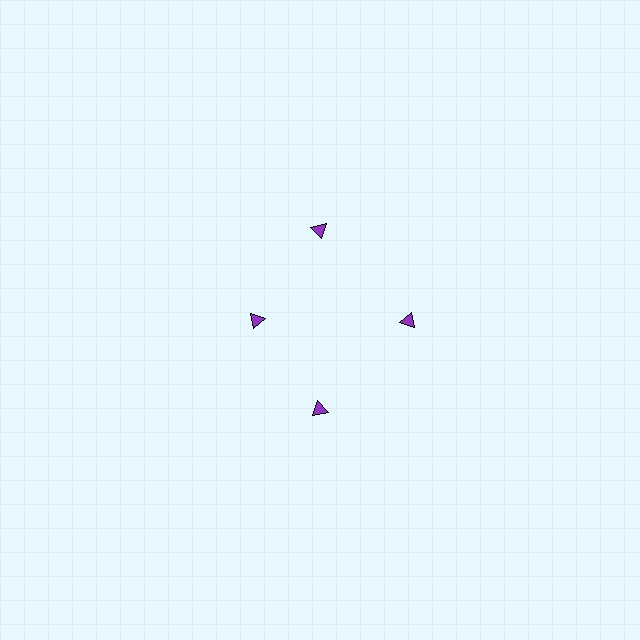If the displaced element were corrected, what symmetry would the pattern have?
It would have 4-fold rotational symmetry — the pattern would map onto itself every 90 degrees.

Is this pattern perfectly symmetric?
No. The 4 purple triangles are arranged in a ring, but one element near the 9 o'clock position is pulled inward toward the center, breaking the 4-fold rotational symmetry.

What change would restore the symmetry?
The symmetry would be restored by moving it outward, back onto the ring so that all 4 triangles sit at equal angles and equal distance from the center.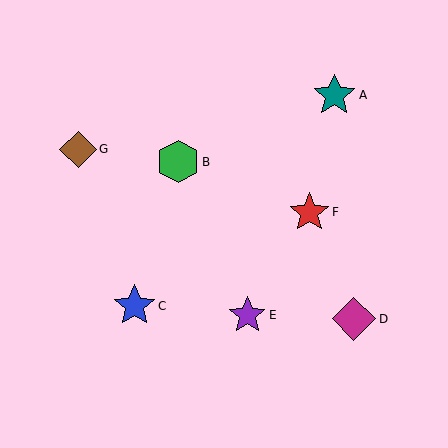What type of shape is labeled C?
Shape C is a blue star.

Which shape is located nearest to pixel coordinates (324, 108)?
The teal star (labeled A) at (334, 95) is nearest to that location.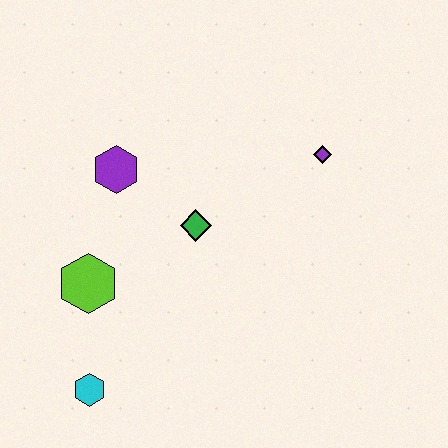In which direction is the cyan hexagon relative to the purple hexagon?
The cyan hexagon is below the purple hexagon.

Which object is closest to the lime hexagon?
The cyan hexagon is closest to the lime hexagon.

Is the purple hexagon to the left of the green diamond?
Yes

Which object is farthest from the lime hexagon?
The purple diamond is farthest from the lime hexagon.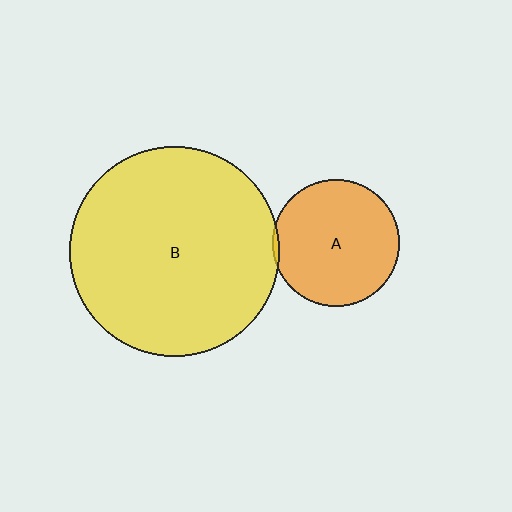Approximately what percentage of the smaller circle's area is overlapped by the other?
Approximately 5%.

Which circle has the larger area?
Circle B (yellow).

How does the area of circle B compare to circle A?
Approximately 2.7 times.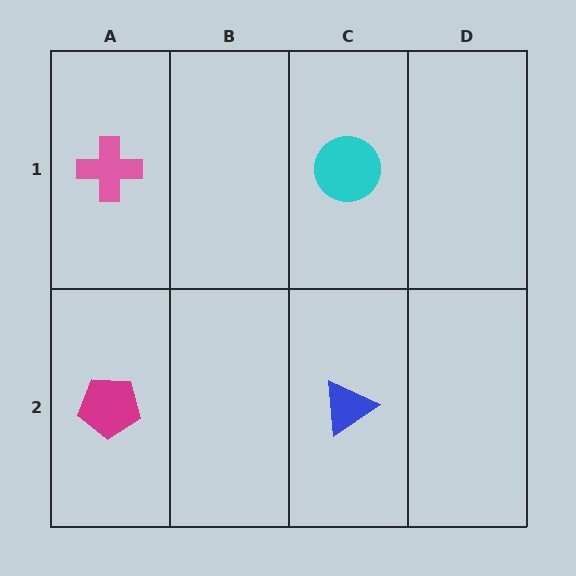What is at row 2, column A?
A magenta pentagon.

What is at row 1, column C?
A cyan circle.